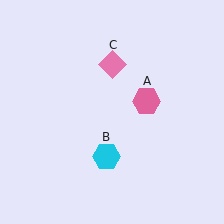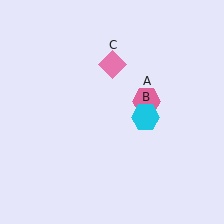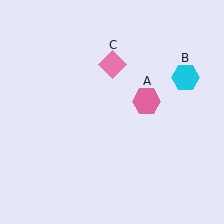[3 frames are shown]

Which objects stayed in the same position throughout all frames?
Pink hexagon (object A) and pink diamond (object C) remained stationary.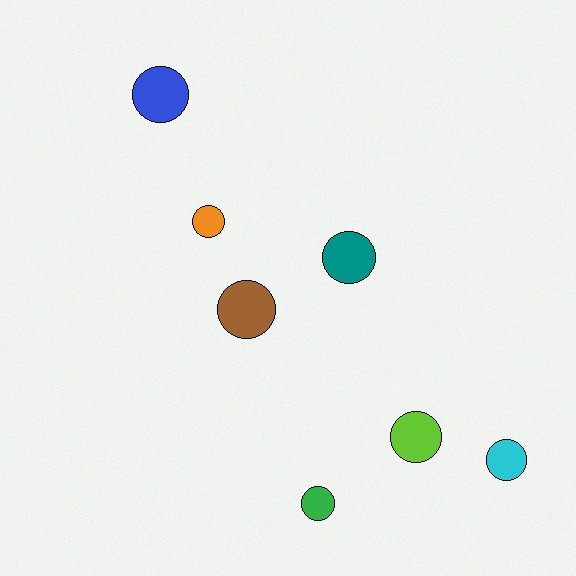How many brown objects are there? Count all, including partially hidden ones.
There is 1 brown object.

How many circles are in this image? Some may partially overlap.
There are 7 circles.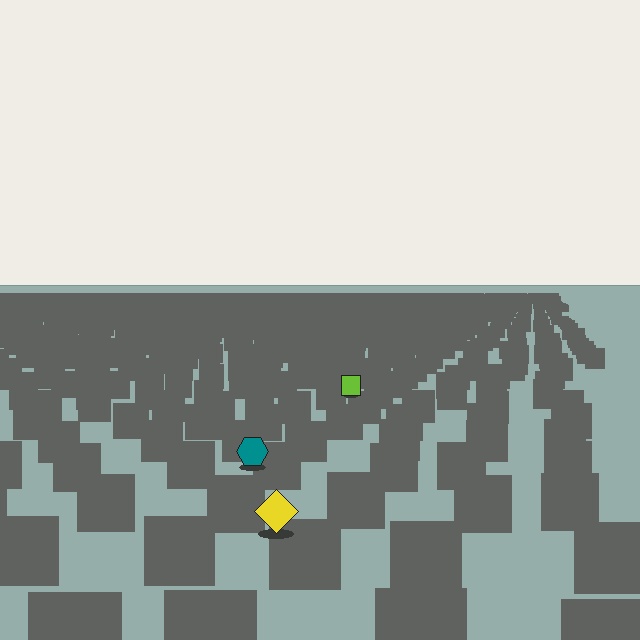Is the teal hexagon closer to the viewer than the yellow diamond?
No. The yellow diamond is closer — you can tell from the texture gradient: the ground texture is coarser near it.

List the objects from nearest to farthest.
From nearest to farthest: the yellow diamond, the teal hexagon, the lime square.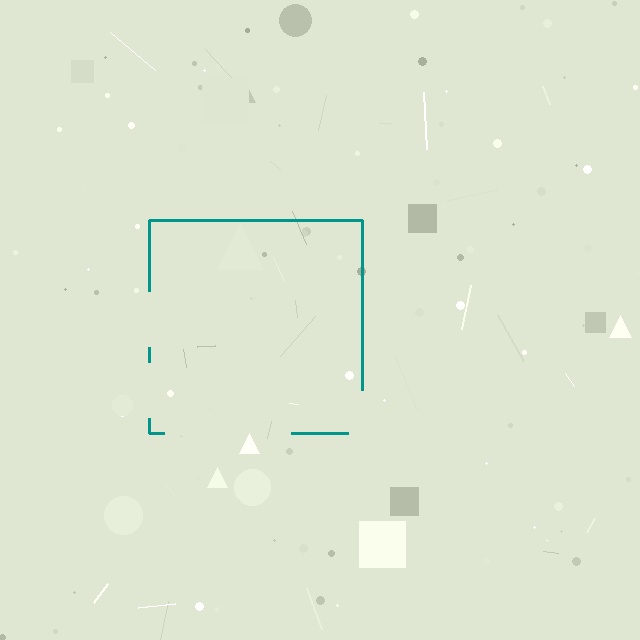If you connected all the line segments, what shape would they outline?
They would outline a square.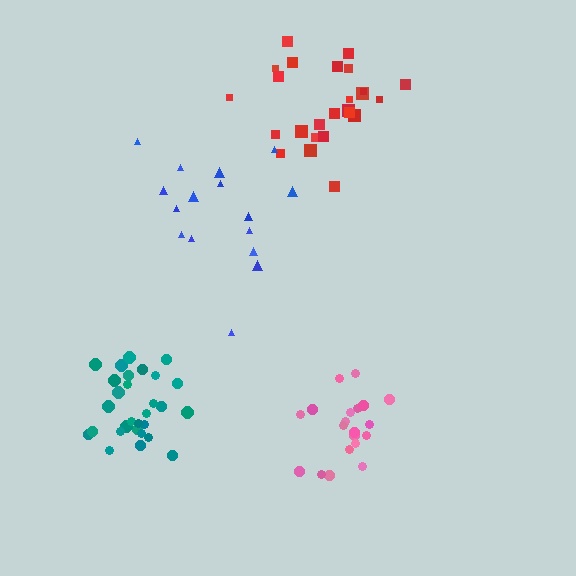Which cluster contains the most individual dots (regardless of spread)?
Teal (29).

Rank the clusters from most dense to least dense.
teal, pink, red, blue.